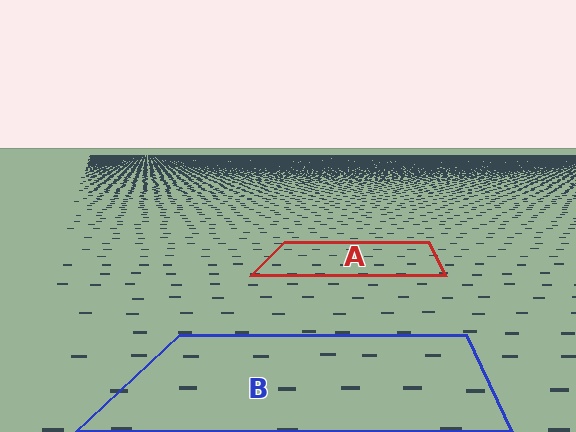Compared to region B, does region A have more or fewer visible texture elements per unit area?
Region A has more texture elements per unit area — they are packed more densely because it is farther away.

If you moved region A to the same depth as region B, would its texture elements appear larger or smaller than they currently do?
They would appear larger. At a closer depth, the same texture elements are projected at a bigger on-screen size.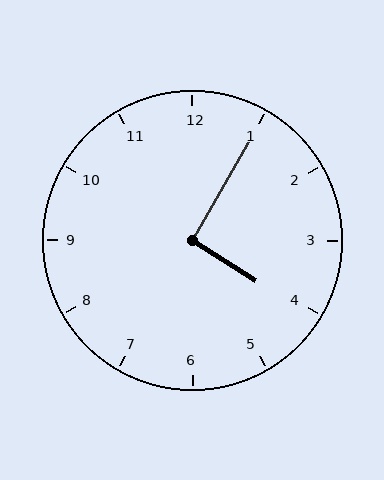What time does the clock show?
4:05.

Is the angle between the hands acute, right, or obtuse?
It is right.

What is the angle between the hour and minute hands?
Approximately 92 degrees.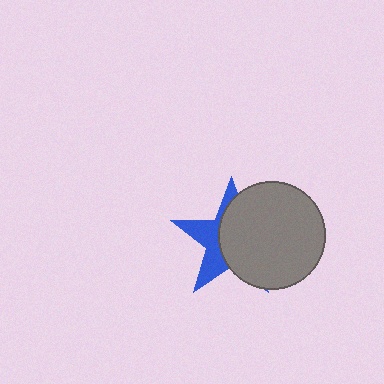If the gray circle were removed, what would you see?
You would see the complete blue star.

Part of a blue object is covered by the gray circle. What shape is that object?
It is a star.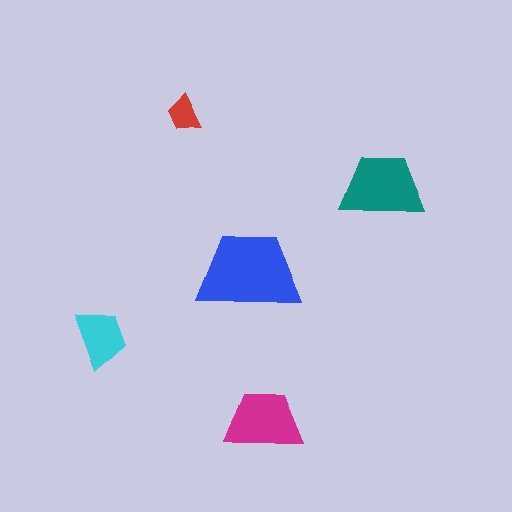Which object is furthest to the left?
The cyan trapezoid is leftmost.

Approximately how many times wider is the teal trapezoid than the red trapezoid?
About 2 times wider.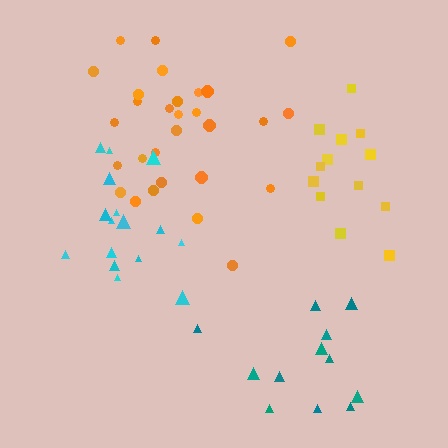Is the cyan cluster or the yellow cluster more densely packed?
Cyan.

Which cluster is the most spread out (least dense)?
Teal.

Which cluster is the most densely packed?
Cyan.